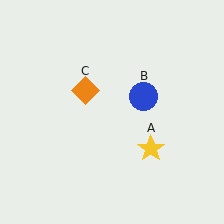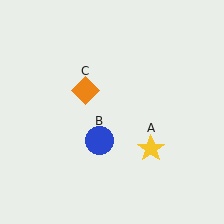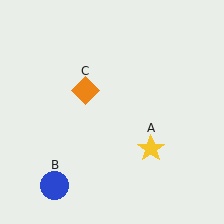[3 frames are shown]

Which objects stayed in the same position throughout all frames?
Yellow star (object A) and orange diamond (object C) remained stationary.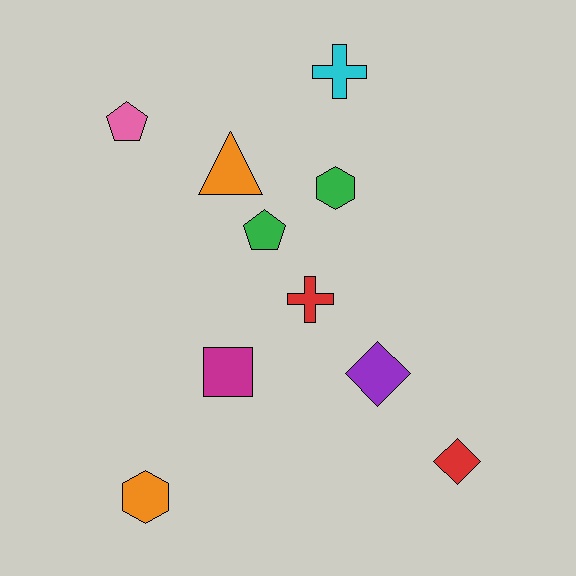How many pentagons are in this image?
There are 2 pentagons.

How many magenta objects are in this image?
There is 1 magenta object.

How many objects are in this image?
There are 10 objects.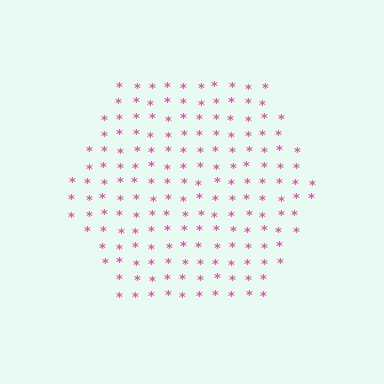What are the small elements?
The small elements are asterisks.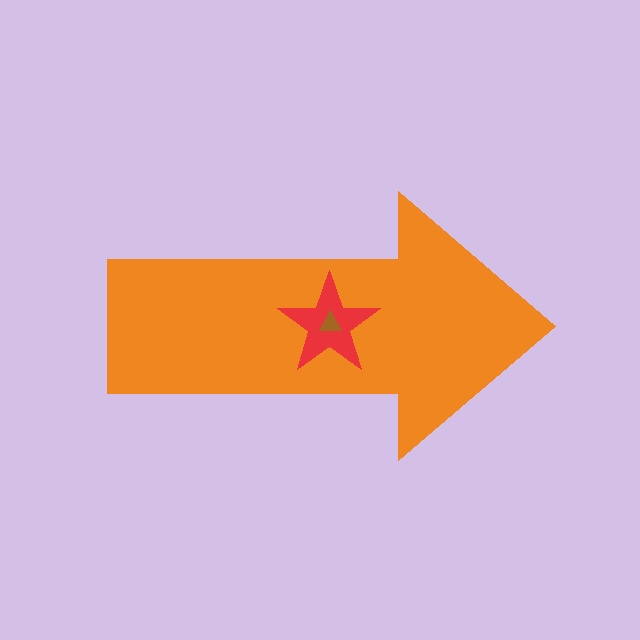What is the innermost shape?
The brown triangle.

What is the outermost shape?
The orange arrow.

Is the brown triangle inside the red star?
Yes.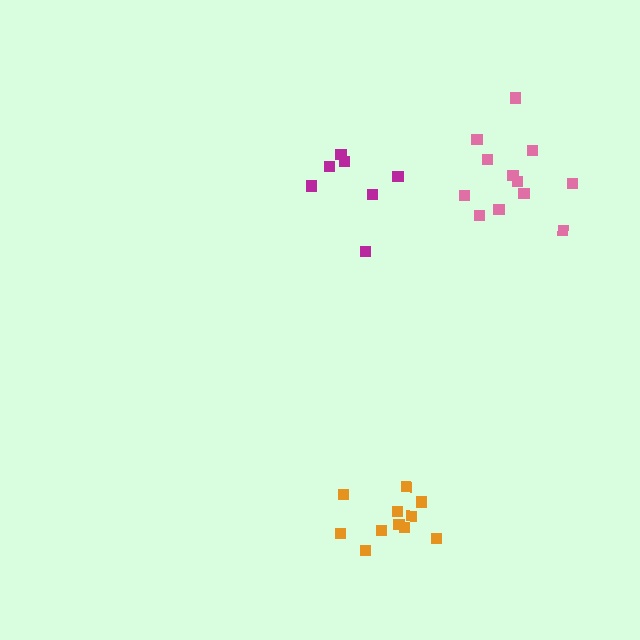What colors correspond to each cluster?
The clusters are colored: magenta, pink, orange.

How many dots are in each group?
Group 1: 7 dots, Group 2: 12 dots, Group 3: 12 dots (31 total).